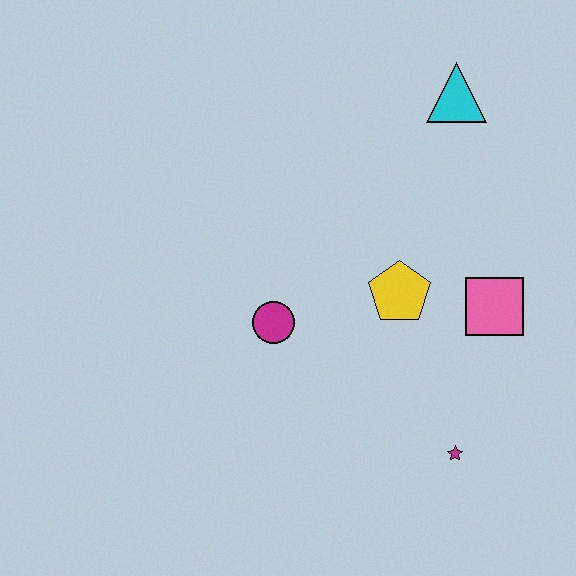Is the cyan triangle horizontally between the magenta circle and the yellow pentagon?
No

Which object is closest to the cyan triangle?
The yellow pentagon is closest to the cyan triangle.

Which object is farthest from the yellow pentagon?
The cyan triangle is farthest from the yellow pentagon.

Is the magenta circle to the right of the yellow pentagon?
No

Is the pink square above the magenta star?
Yes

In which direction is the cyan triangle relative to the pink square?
The cyan triangle is above the pink square.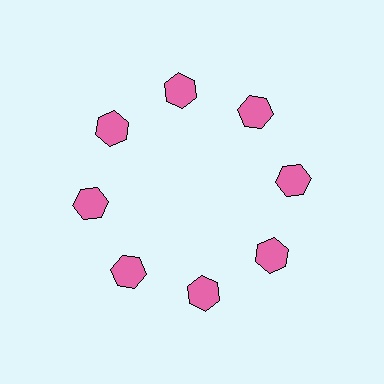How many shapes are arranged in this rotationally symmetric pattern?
There are 8 shapes, arranged in 8 groups of 1.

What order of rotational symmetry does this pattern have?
This pattern has 8-fold rotational symmetry.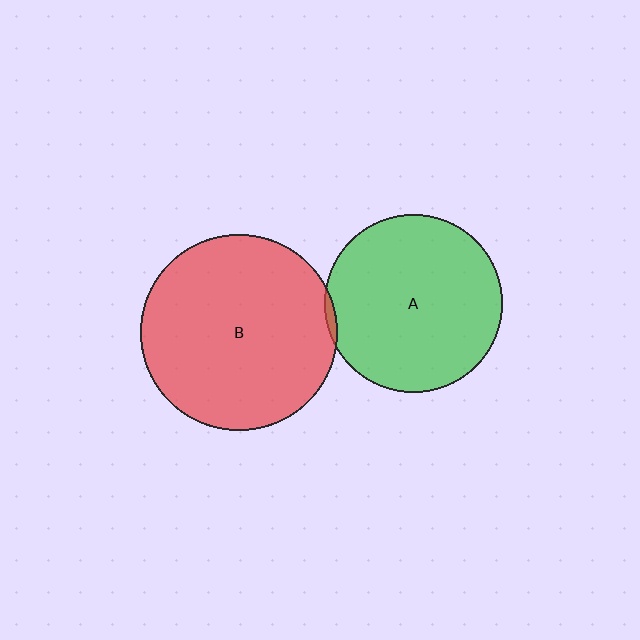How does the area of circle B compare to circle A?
Approximately 1.2 times.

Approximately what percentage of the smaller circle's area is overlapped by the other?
Approximately 5%.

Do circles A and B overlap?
Yes.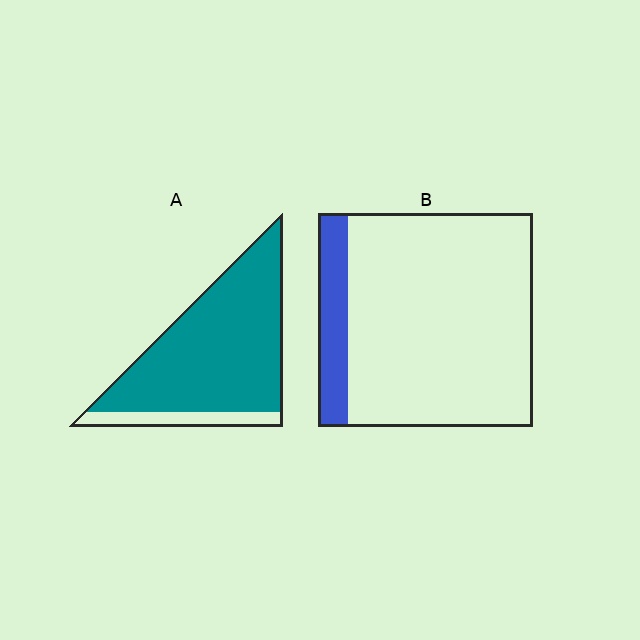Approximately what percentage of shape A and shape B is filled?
A is approximately 85% and B is approximately 15%.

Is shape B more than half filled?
No.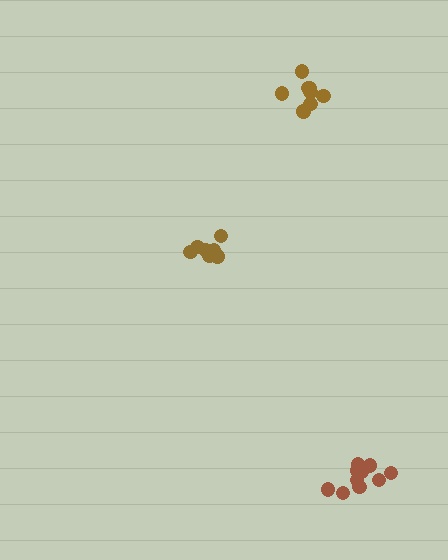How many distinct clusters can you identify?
There are 3 distinct clusters.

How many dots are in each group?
Group 1: 8 dots, Group 2: 8 dots, Group 3: 10 dots (26 total).